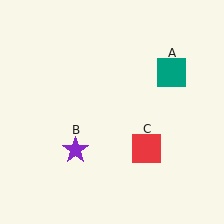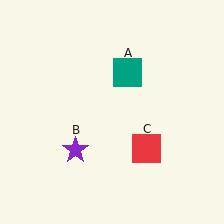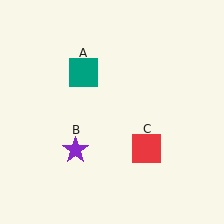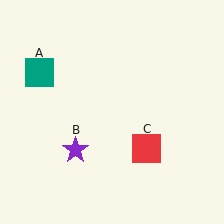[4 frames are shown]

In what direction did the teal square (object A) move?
The teal square (object A) moved left.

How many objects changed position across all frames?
1 object changed position: teal square (object A).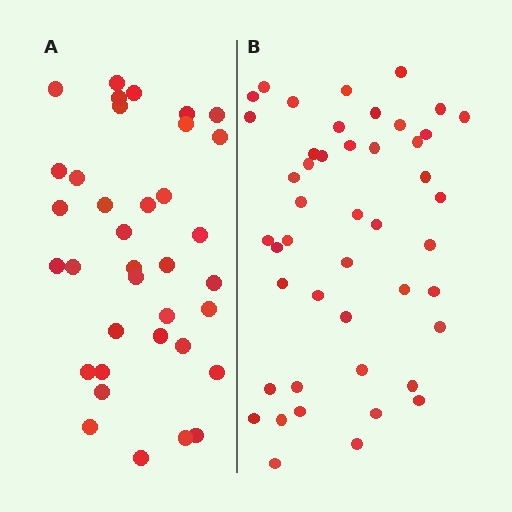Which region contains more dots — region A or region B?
Region B (the right region) has more dots.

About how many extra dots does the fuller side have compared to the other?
Region B has roughly 10 or so more dots than region A.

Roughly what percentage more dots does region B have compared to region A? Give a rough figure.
About 30% more.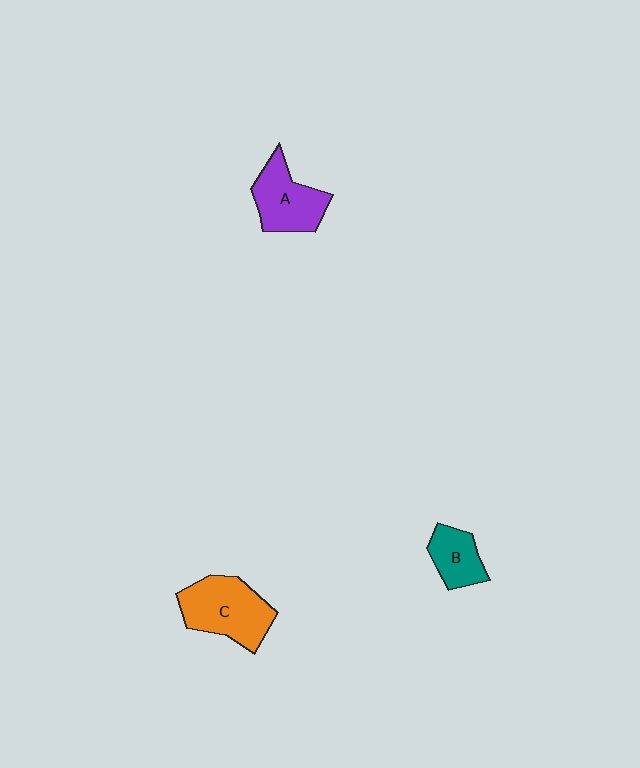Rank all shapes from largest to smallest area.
From largest to smallest: C (orange), A (purple), B (teal).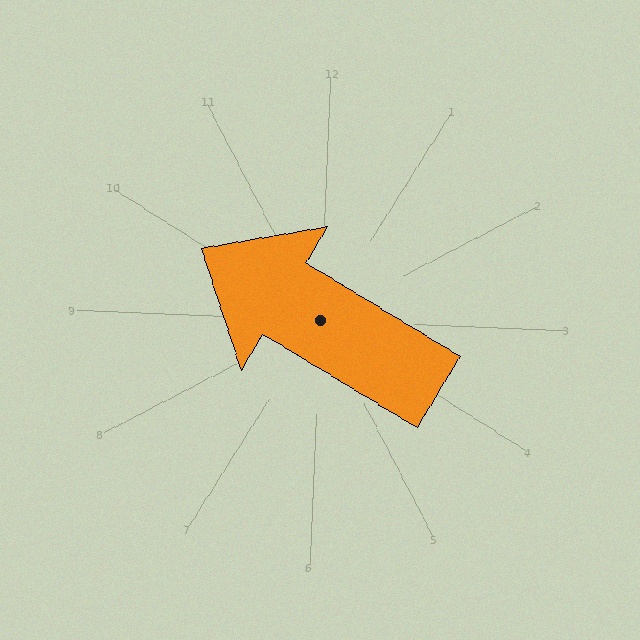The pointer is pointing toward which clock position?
Roughly 10 o'clock.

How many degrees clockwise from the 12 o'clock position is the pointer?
Approximately 299 degrees.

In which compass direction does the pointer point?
Northwest.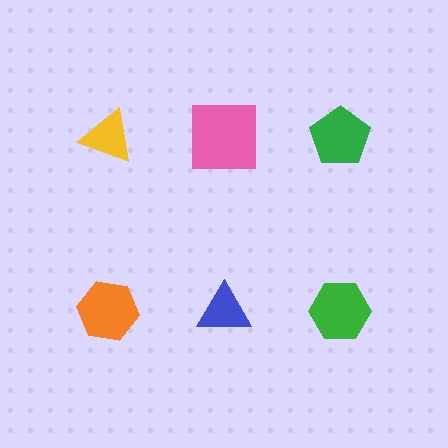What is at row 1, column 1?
A yellow triangle.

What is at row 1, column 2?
A pink square.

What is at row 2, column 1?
An orange hexagon.